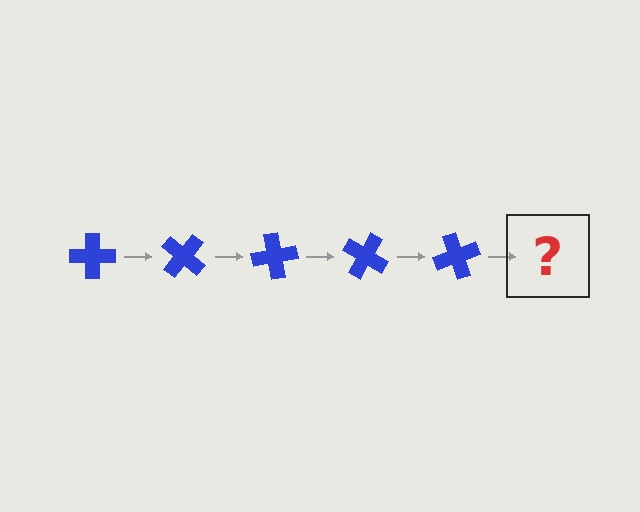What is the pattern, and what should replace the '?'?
The pattern is that the cross rotates 40 degrees each step. The '?' should be a blue cross rotated 200 degrees.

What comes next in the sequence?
The next element should be a blue cross rotated 200 degrees.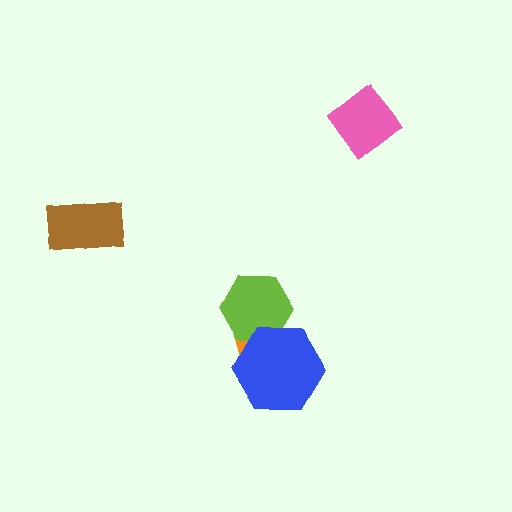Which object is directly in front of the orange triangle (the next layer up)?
The lime hexagon is directly in front of the orange triangle.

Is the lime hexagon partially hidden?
Yes, it is partially covered by another shape.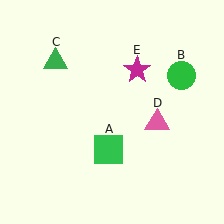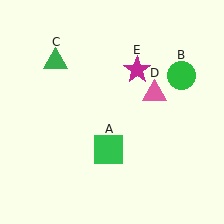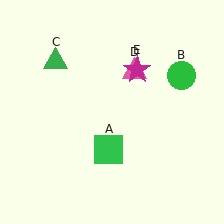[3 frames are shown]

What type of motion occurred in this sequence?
The pink triangle (object D) rotated counterclockwise around the center of the scene.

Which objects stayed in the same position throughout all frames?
Green square (object A) and green circle (object B) and green triangle (object C) and magenta star (object E) remained stationary.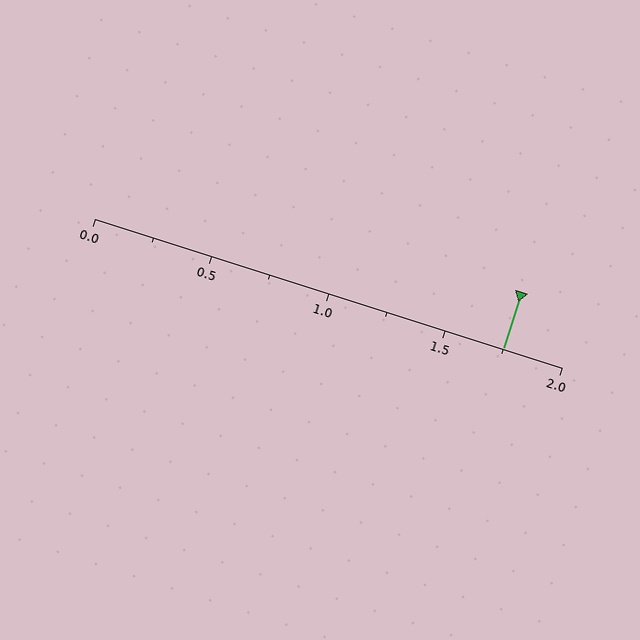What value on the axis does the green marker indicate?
The marker indicates approximately 1.75.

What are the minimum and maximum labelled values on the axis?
The axis runs from 0.0 to 2.0.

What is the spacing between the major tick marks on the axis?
The major ticks are spaced 0.5 apart.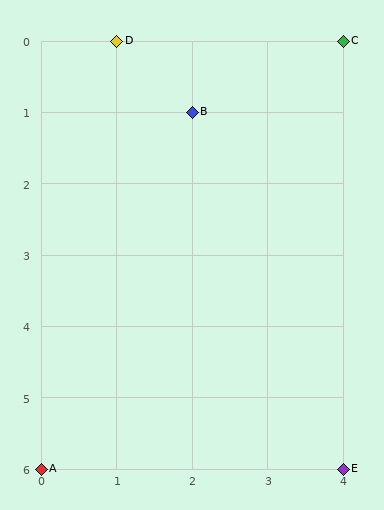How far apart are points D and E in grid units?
Points D and E are 3 columns and 6 rows apart (about 6.7 grid units diagonally).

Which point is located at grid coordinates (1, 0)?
Point D is at (1, 0).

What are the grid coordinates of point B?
Point B is at grid coordinates (2, 1).